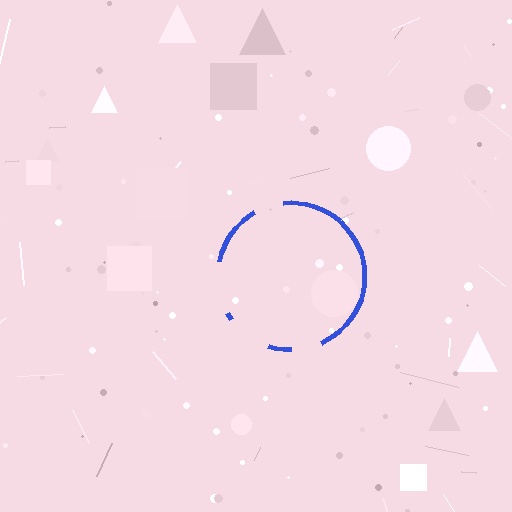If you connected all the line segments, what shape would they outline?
They would outline a circle.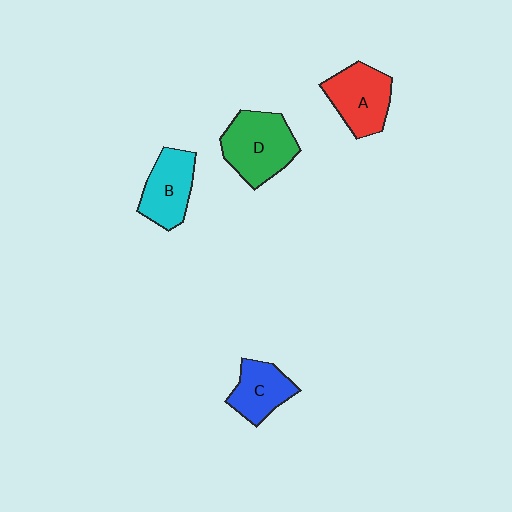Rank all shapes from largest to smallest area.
From largest to smallest: D (green), A (red), B (cyan), C (blue).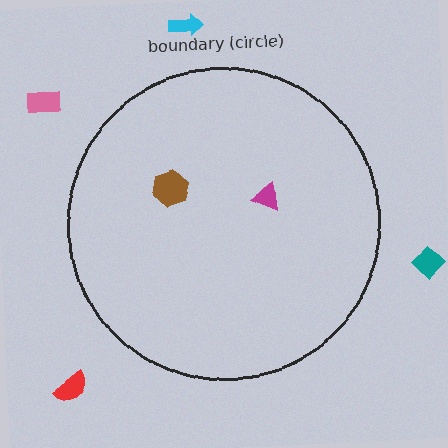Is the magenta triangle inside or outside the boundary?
Inside.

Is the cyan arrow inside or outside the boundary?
Outside.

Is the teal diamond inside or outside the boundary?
Outside.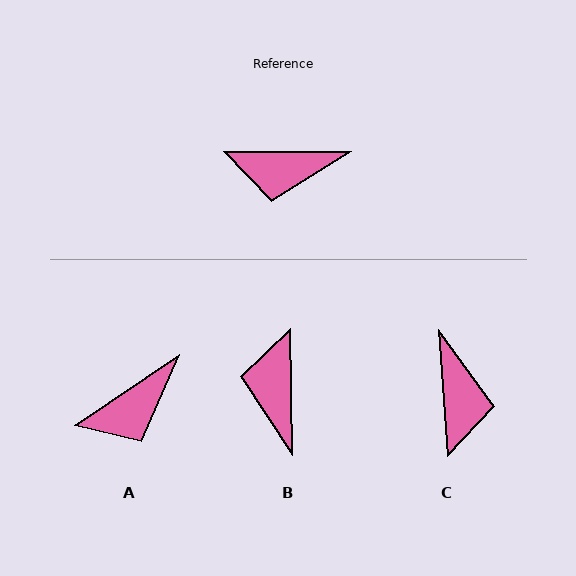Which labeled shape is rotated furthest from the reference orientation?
C, about 94 degrees away.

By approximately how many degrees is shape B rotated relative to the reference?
Approximately 89 degrees clockwise.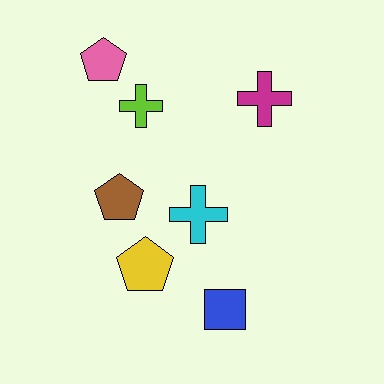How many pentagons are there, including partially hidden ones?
There are 3 pentagons.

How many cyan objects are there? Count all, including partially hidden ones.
There is 1 cyan object.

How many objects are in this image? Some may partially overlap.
There are 7 objects.